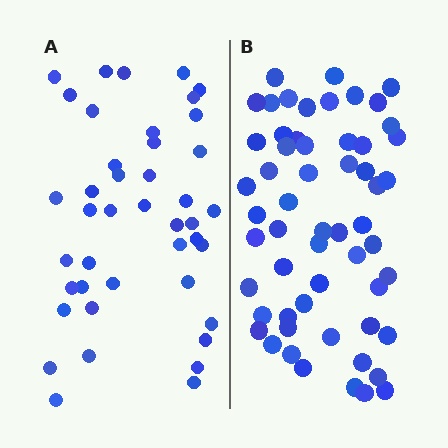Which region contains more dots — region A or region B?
Region B (the right region) has more dots.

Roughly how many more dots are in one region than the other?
Region B has approximately 15 more dots than region A.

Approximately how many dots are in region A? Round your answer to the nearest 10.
About 40 dots. (The exact count is 42, which rounds to 40.)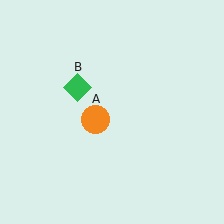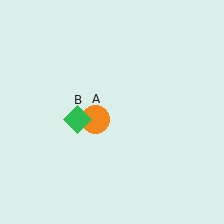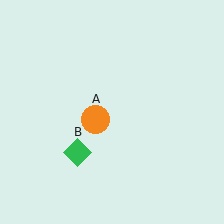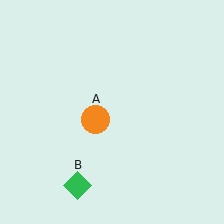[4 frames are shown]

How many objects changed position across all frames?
1 object changed position: green diamond (object B).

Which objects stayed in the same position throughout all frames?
Orange circle (object A) remained stationary.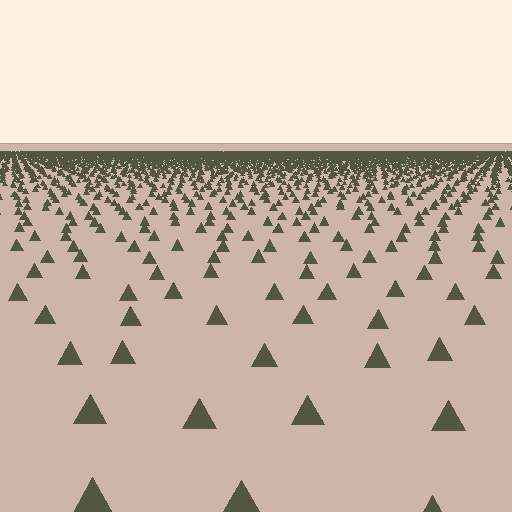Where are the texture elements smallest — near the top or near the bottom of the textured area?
Near the top.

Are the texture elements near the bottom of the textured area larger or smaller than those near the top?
Larger. Near the bottom, elements are closer to the viewer and appear at a bigger on-screen size.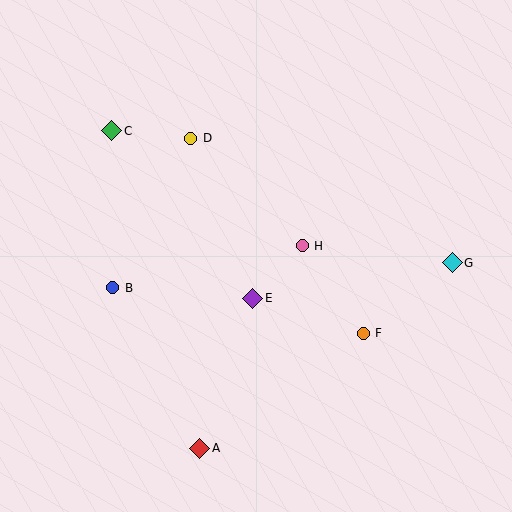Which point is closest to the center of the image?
Point E at (253, 298) is closest to the center.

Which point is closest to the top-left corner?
Point C is closest to the top-left corner.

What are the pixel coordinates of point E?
Point E is at (253, 298).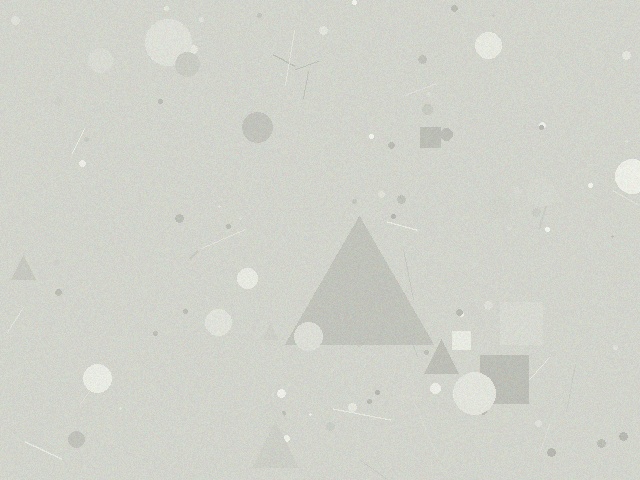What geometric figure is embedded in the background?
A triangle is embedded in the background.